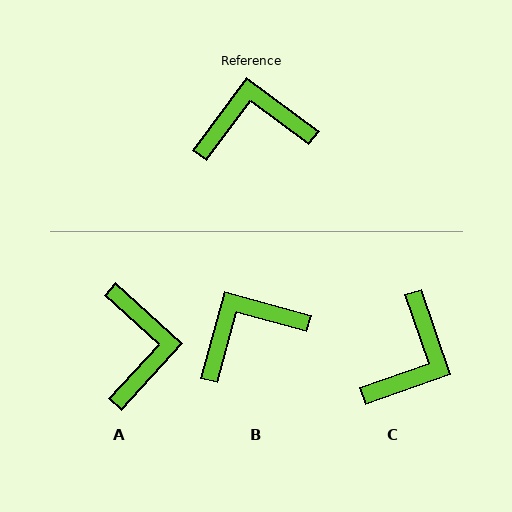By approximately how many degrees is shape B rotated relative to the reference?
Approximately 21 degrees counter-clockwise.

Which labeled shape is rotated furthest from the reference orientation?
C, about 124 degrees away.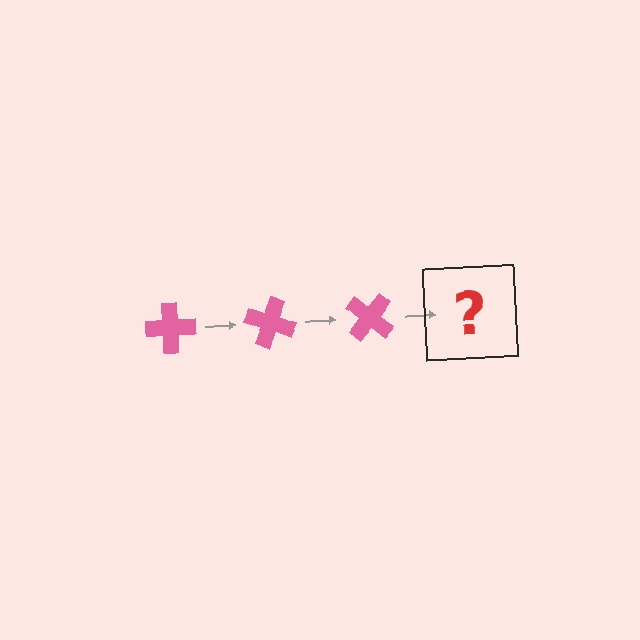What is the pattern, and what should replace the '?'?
The pattern is that the cross rotates 20 degrees each step. The '?' should be a pink cross rotated 60 degrees.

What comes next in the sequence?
The next element should be a pink cross rotated 60 degrees.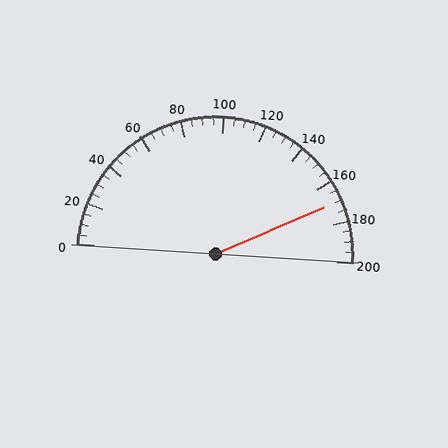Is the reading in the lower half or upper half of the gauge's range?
The reading is in the upper half of the range (0 to 200).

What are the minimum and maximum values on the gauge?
The gauge ranges from 0 to 200.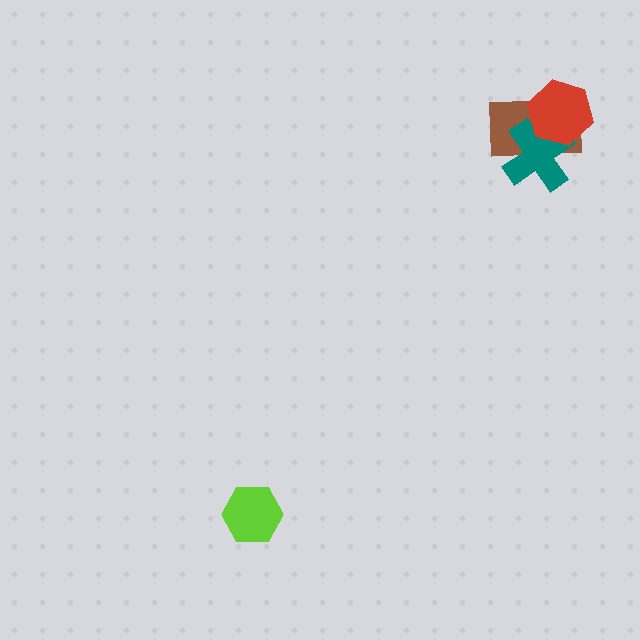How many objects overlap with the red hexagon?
2 objects overlap with the red hexagon.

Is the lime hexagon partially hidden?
No, no other shape covers it.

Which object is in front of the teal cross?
The red hexagon is in front of the teal cross.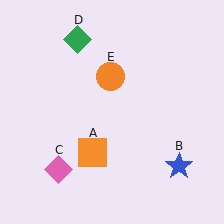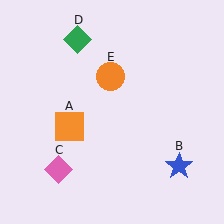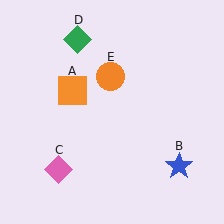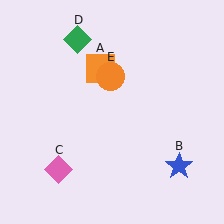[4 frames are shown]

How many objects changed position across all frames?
1 object changed position: orange square (object A).